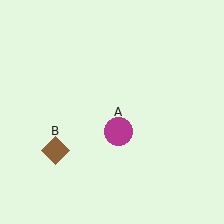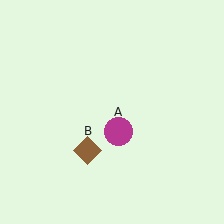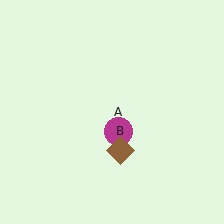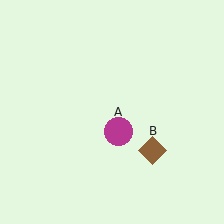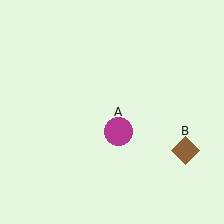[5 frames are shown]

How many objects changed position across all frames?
1 object changed position: brown diamond (object B).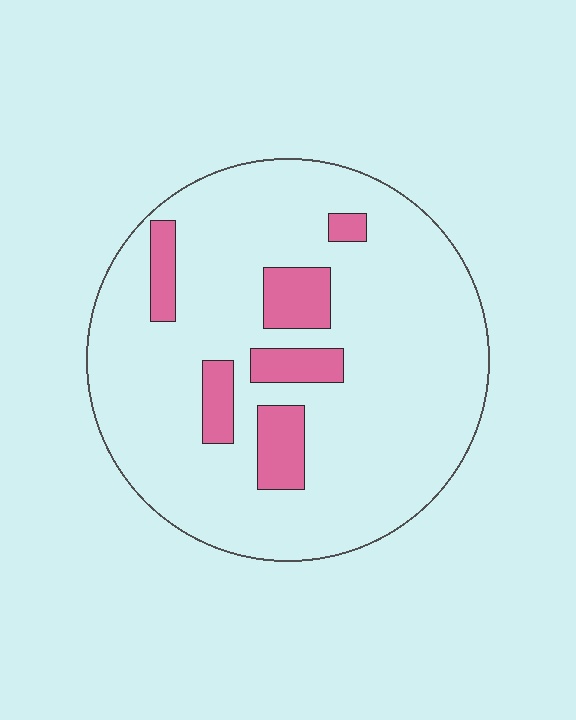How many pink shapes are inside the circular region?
6.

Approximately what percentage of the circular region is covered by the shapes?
Approximately 15%.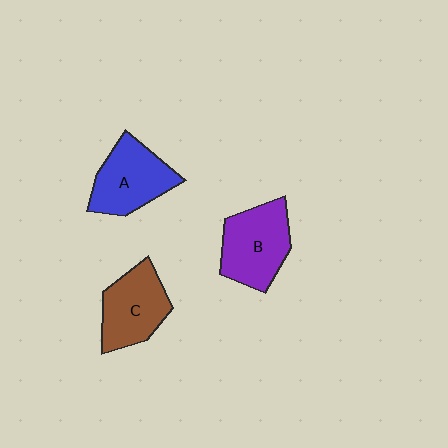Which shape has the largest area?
Shape B (purple).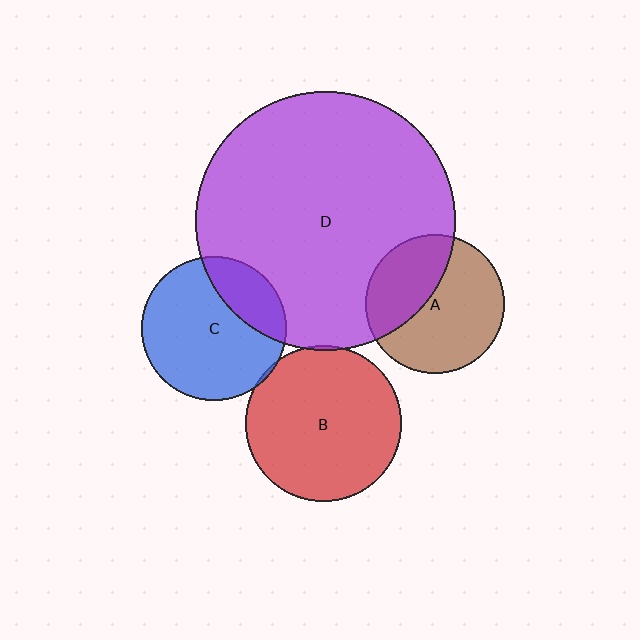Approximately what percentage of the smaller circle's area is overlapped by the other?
Approximately 25%.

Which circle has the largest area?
Circle D (purple).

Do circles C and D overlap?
Yes.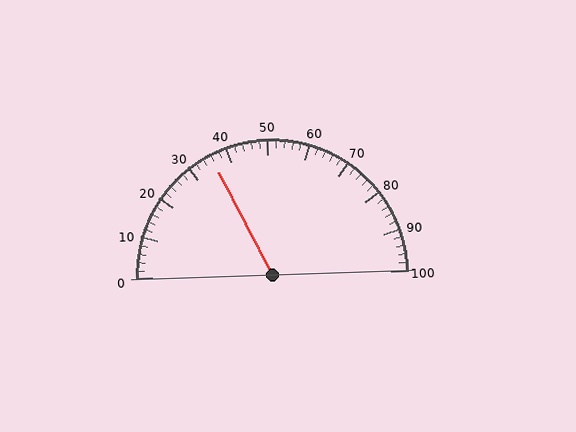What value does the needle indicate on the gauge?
The needle indicates approximately 36.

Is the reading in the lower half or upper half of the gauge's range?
The reading is in the lower half of the range (0 to 100).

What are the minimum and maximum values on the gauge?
The gauge ranges from 0 to 100.